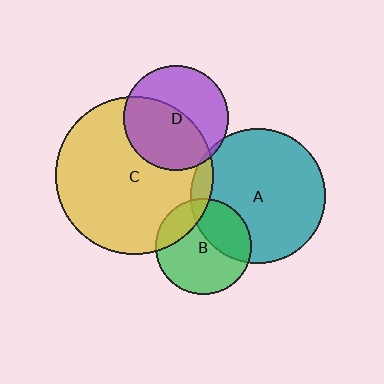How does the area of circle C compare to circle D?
Approximately 2.3 times.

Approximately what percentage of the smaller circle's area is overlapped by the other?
Approximately 5%.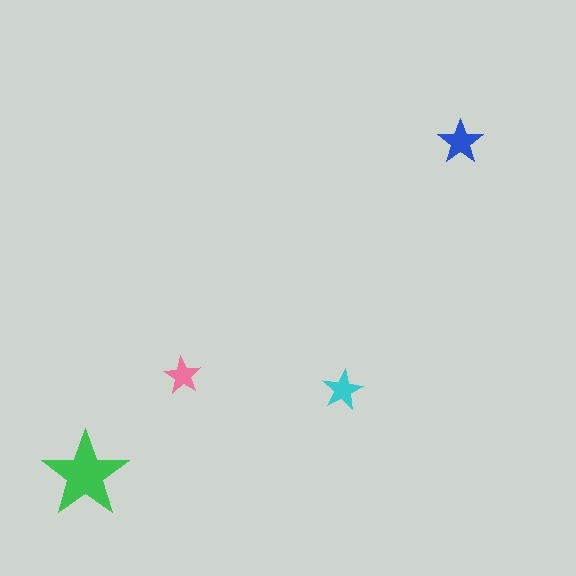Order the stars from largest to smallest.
the green one, the blue one, the cyan one, the pink one.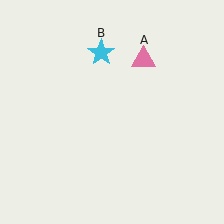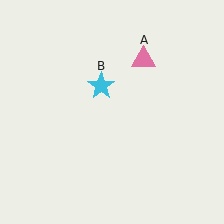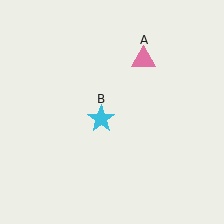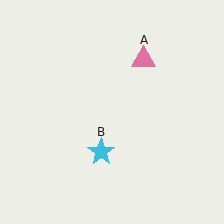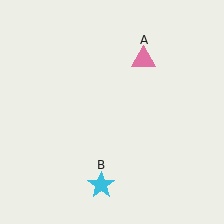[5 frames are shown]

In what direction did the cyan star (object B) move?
The cyan star (object B) moved down.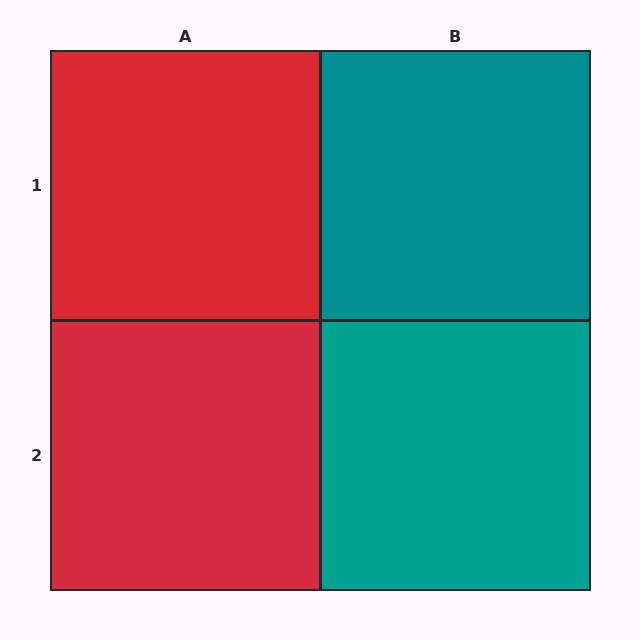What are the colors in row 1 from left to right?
Red, teal.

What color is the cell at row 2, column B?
Teal.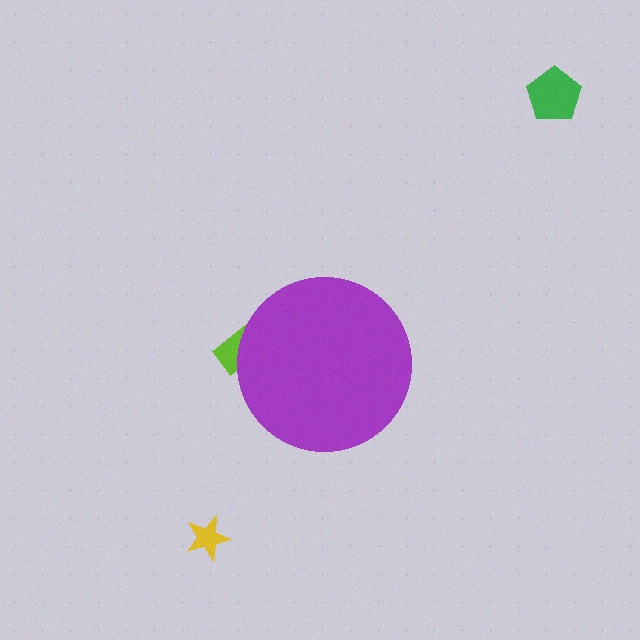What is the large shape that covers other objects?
A purple circle.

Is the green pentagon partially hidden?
No, the green pentagon is fully visible.